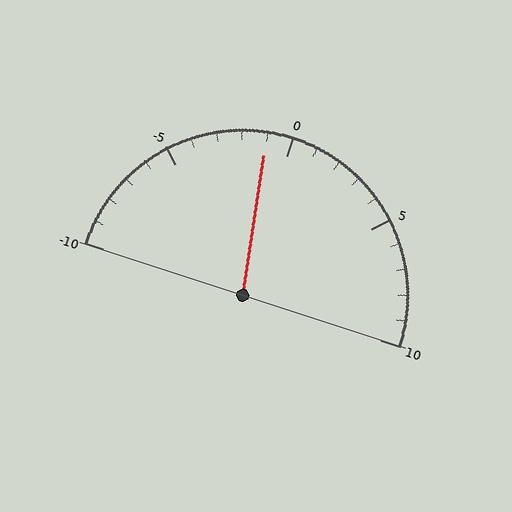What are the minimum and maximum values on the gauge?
The gauge ranges from -10 to 10.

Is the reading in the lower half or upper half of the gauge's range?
The reading is in the lower half of the range (-10 to 10).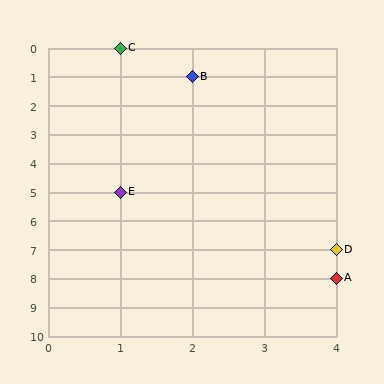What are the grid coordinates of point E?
Point E is at grid coordinates (1, 5).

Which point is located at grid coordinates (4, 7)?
Point D is at (4, 7).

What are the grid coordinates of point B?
Point B is at grid coordinates (2, 1).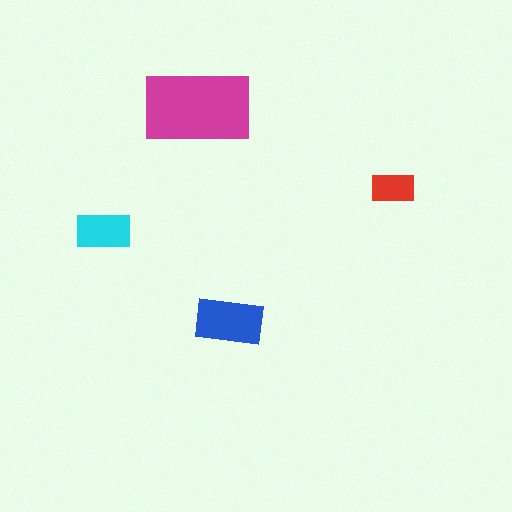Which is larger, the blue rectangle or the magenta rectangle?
The magenta one.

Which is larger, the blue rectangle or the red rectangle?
The blue one.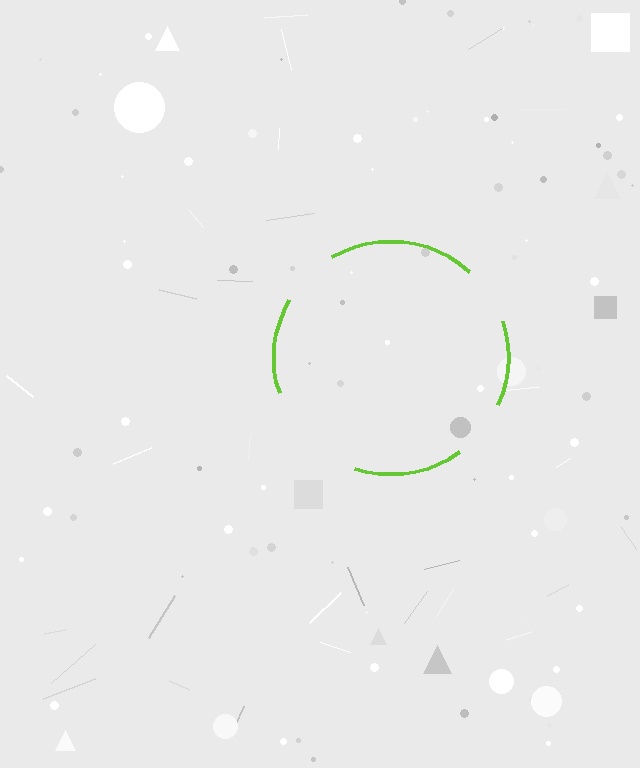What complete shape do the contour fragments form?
The contour fragments form a circle.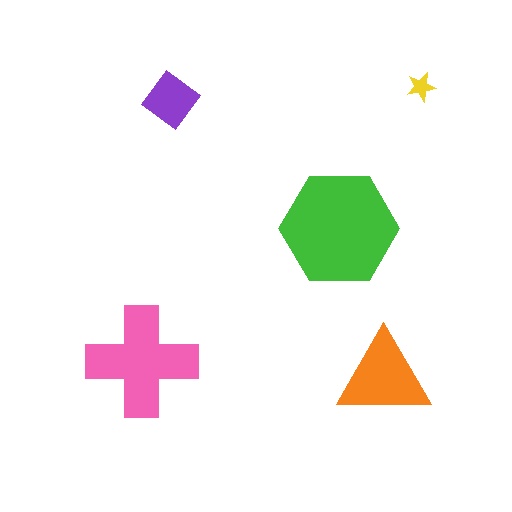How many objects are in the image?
There are 5 objects in the image.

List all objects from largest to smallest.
The green hexagon, the pink cross, the orange triangle, the purple diamond, the yellow star.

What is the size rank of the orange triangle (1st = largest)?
3rd.